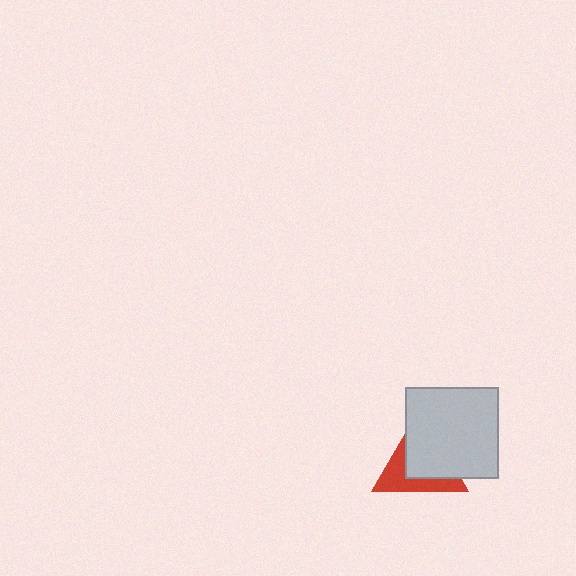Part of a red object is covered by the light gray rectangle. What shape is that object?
It is a triangle.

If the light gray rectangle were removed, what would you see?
You would see the complete red triangle.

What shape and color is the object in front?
The object in front is a light gray rectangle.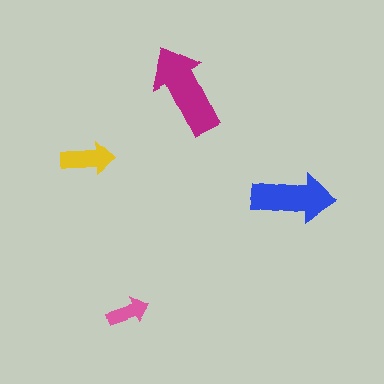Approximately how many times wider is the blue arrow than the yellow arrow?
About 1.5 times wider.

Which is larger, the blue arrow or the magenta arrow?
The magenta one.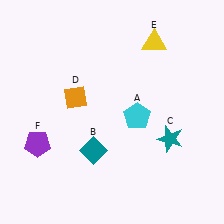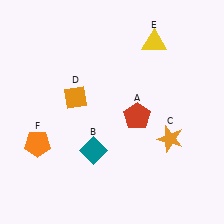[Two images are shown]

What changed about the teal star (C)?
In Image 1, C is teal. In Image 2, it changed to orange.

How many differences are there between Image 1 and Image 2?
There are 3 differences between the two images.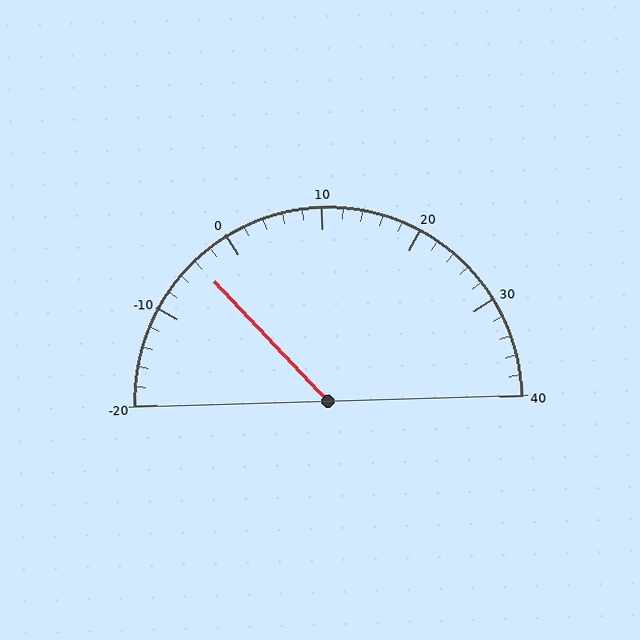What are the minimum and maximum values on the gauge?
The gauge ranges from -20 to 40.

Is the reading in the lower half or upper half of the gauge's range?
The reading is in the lower half of the range (-20 to 40).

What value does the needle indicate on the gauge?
The needle indicates approximately -4.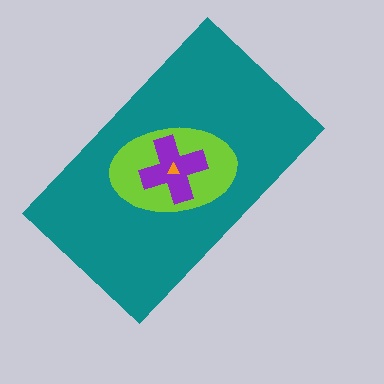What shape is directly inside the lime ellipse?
The purple cross.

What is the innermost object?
The orange triangle.